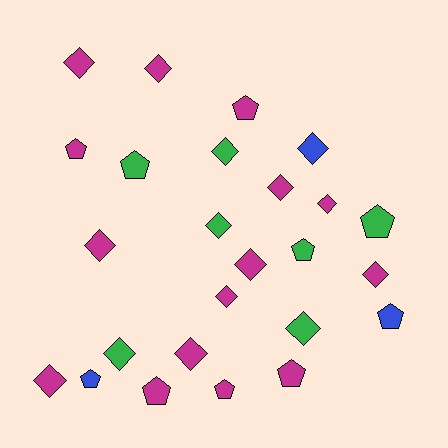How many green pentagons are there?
There are 3 green pentagons.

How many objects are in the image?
There are 25 objects.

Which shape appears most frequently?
Diamond, with 15 objects.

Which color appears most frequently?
Magenta, with 15 objects.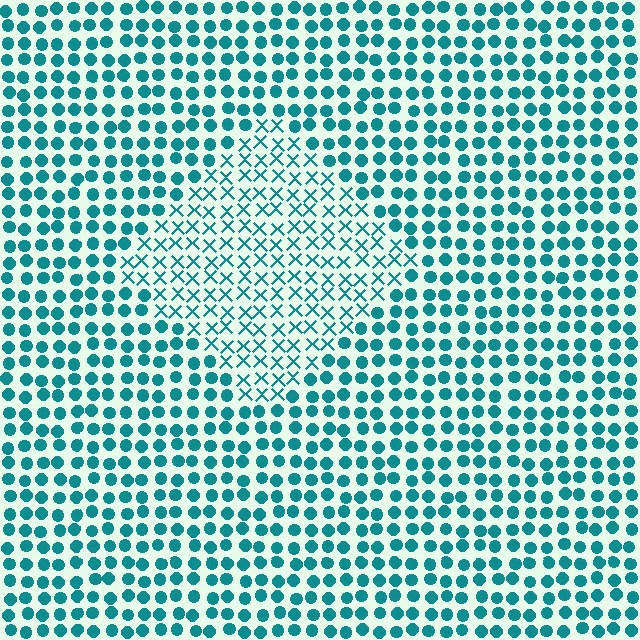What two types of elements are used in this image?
The image uses X marks inside the diamond region and circles outside it.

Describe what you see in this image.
The image is filled with small teal elements arranged in a uniform grid. A diamond-shaped region contains X marks, while the surrounding area contains circles. The boundary is defined purely by the change in element shape.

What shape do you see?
I see a diamond.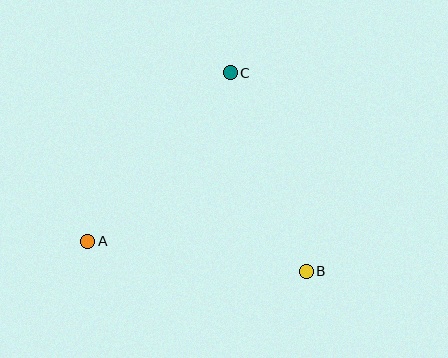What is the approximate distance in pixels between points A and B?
The distance between A and B is approximately 220 pixels.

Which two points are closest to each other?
Points B and C are closest to each other.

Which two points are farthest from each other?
Points A and C are farthest from each other.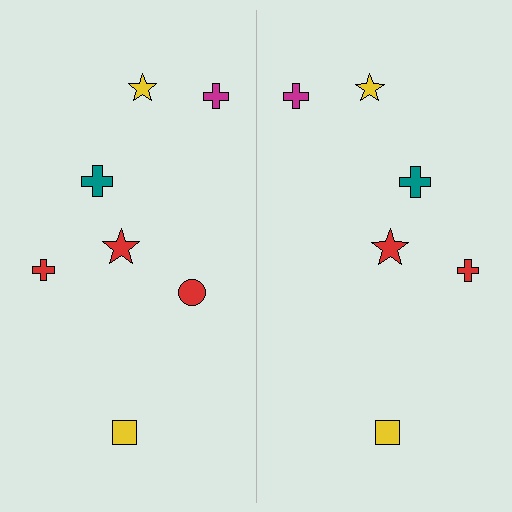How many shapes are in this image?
There are 13 shapes in this image.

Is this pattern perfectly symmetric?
No, the pattern is not perfectly symmetric. A red circle is missing from the right side.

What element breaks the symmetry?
A red circle is missing from the right side.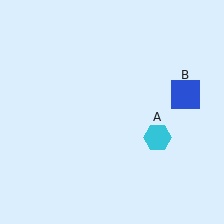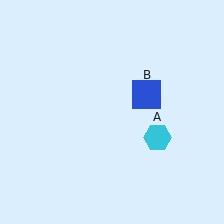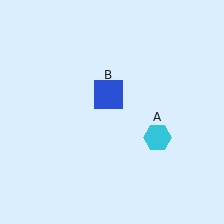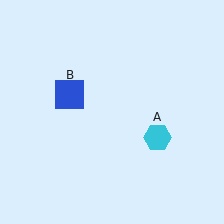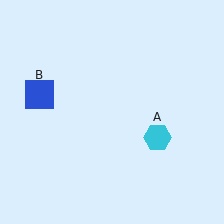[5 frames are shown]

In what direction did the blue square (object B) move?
The blue square (object B) moved left.